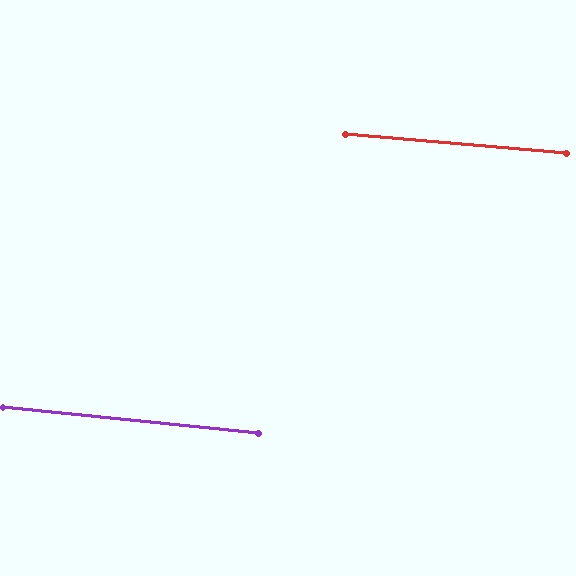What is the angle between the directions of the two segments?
Approximately 1 degree.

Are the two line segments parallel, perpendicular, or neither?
Parallel — their directions differ by only 1.1°.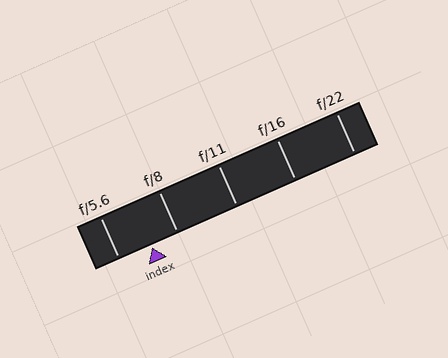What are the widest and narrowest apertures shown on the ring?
The widest aperture shown is f/5.6 and the narrowest is f/22.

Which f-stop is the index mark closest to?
The index mark is closest to f/8.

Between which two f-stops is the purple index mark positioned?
The index mark is between f/5.6 and f/8.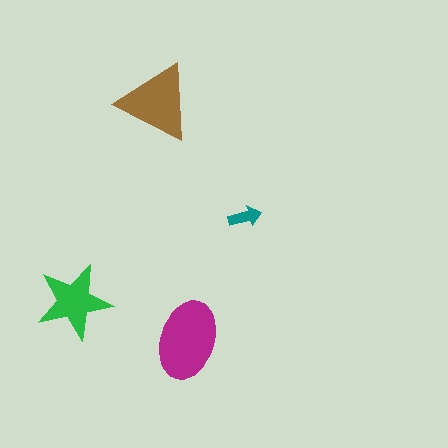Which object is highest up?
The brown triangle is topmost.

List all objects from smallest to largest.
The teal arrow, the green star, the brown triangle, the magenta ellipse.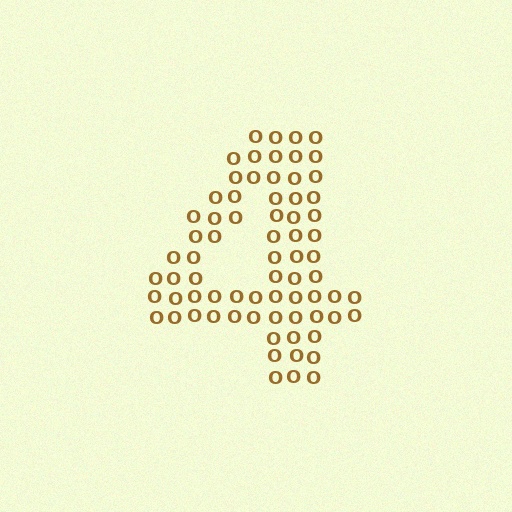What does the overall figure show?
The overall figure shows the digit 4.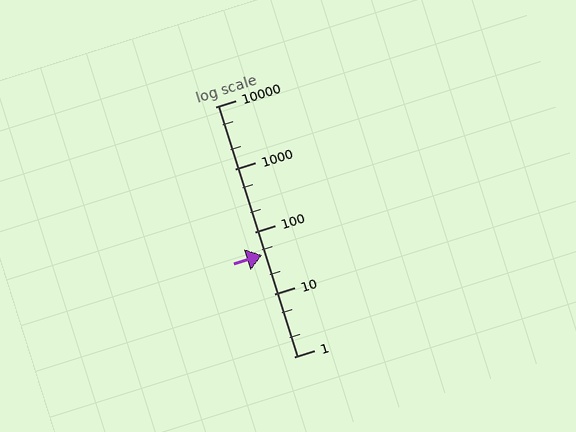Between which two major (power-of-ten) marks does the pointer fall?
The pointer is between 10 and 100.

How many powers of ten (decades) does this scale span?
The scale spans 4 decades, from 1 to 10000.